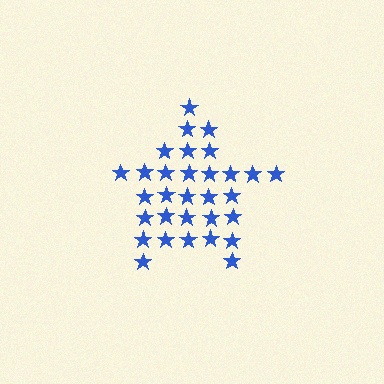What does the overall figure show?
The overall figure shows a star.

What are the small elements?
The small elements are stars.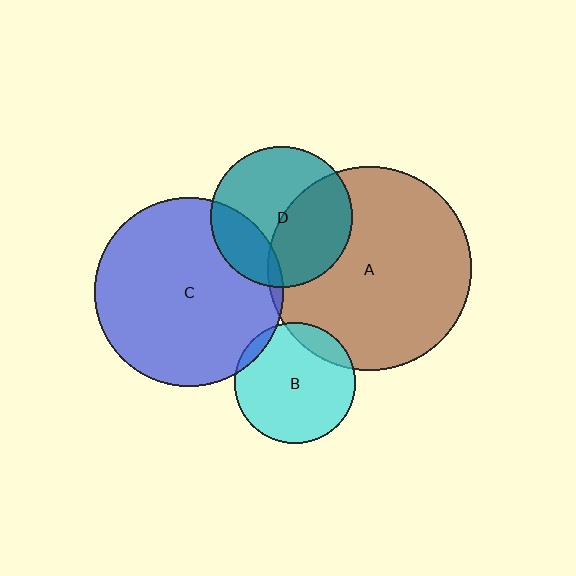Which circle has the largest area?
Circle A (brown).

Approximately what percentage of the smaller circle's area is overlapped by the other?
Approximately 5%.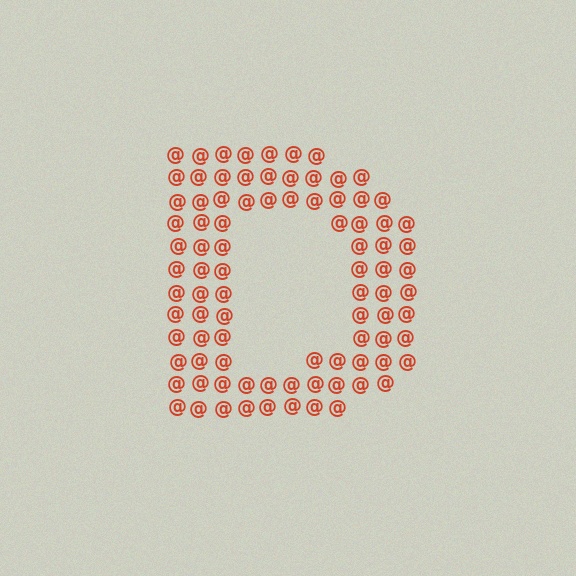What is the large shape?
The large shape is the letter D.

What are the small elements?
The small elements are at signs.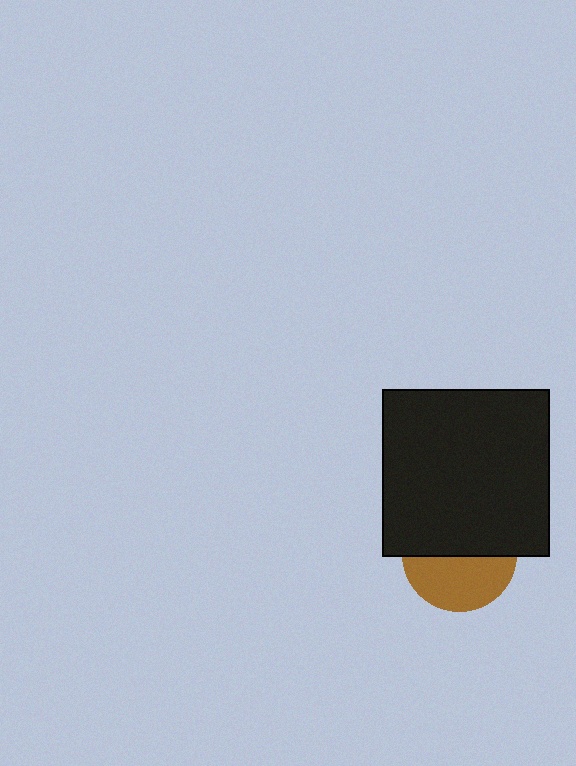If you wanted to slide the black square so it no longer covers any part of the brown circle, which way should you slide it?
Slide it up — that is the most direct way to separate the two shapes.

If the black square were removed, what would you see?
You would see the complete brown circle.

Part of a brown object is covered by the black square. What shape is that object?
It is a circle.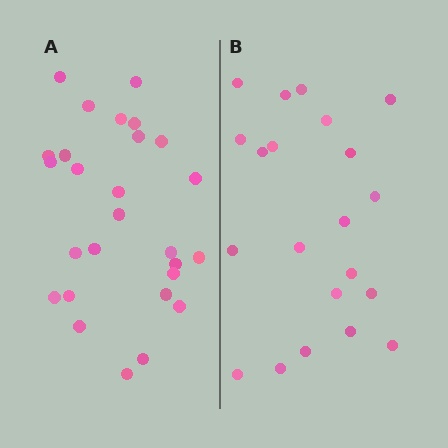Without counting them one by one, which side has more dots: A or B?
Region A (the left region) has more dots.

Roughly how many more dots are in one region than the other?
Region A has about 6 more dots than region B.